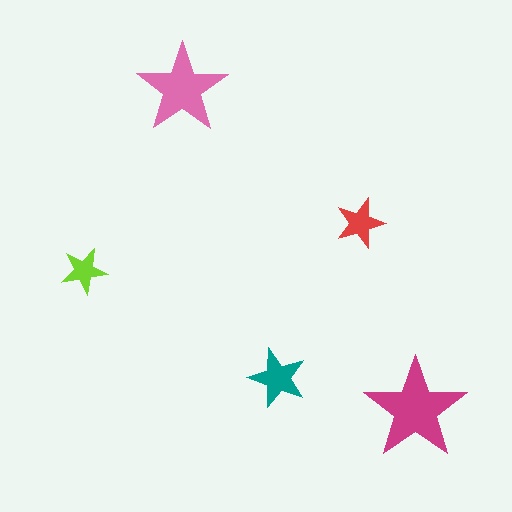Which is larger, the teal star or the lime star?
The teal one.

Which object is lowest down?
The magenta star is bottommost.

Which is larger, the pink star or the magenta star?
The magenta one.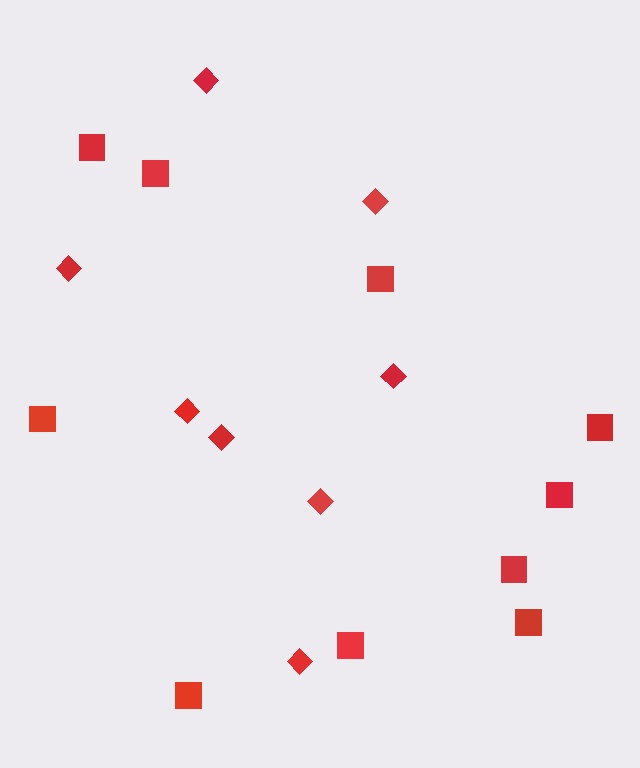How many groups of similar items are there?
There are 2 groups: one group of diamonds (8) and one group of squares (10).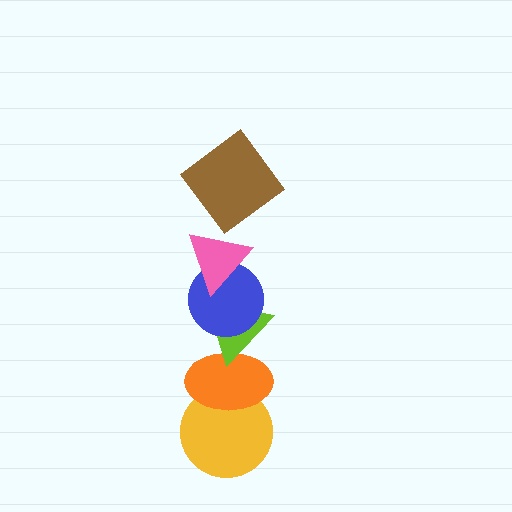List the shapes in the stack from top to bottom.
From top to bottom: the brown diamond, the pink triangle, the blue circle, the lime triangle, the orange ellipse, the yellow circle.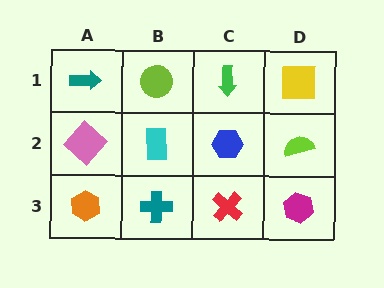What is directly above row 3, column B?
A cyan rectangle.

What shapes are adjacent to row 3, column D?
A lime semicircle (row 2, column D), a red cross (row 3, column C).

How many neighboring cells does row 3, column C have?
3.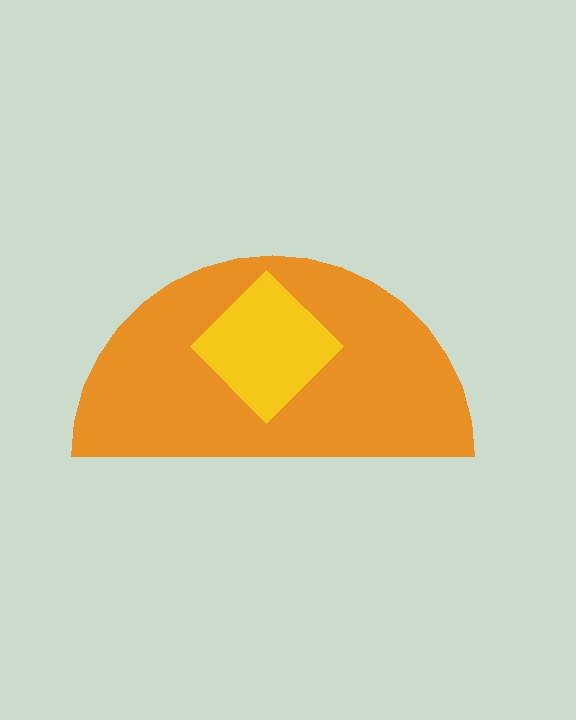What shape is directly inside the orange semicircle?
The yellow diamond.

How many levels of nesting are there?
2.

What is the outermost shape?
The orange semicircle.